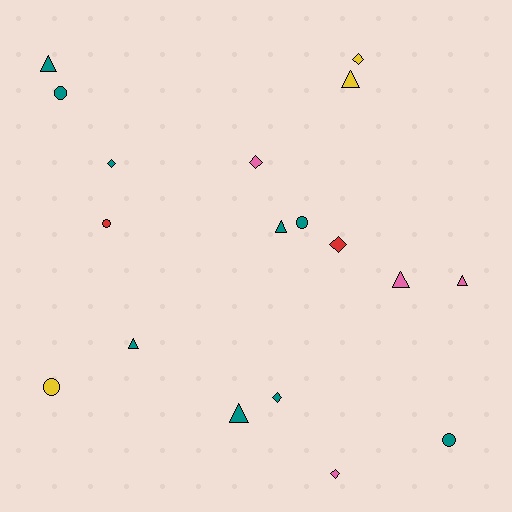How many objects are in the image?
There are 18 objects.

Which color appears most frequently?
Teal, with 9 objects.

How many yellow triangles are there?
There is 1 yellow triangle.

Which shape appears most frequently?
Triangle, with 7 objects.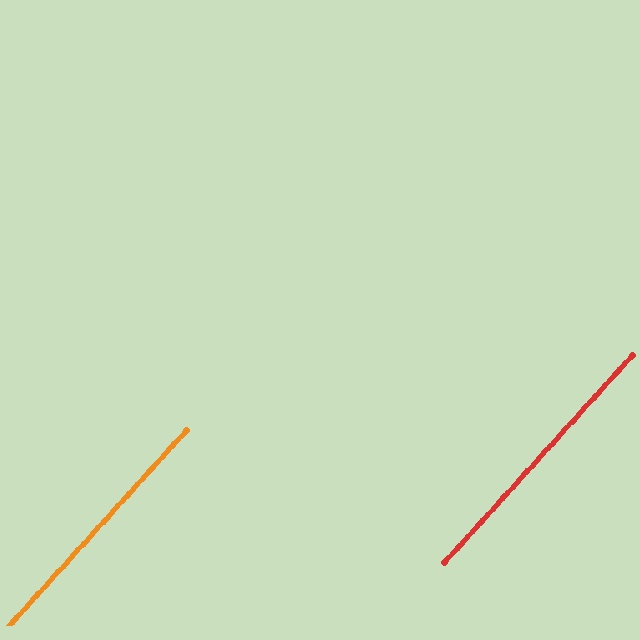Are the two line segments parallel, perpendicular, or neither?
Parallel — their directions differ by only 0.2°.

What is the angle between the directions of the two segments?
Approximately 0 degrees.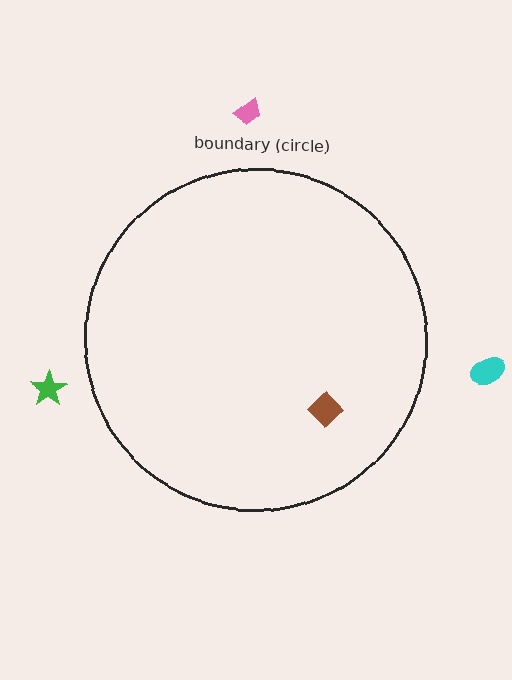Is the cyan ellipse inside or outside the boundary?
Outside.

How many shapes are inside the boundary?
1 inside, 3 outside.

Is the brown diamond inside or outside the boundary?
Inside.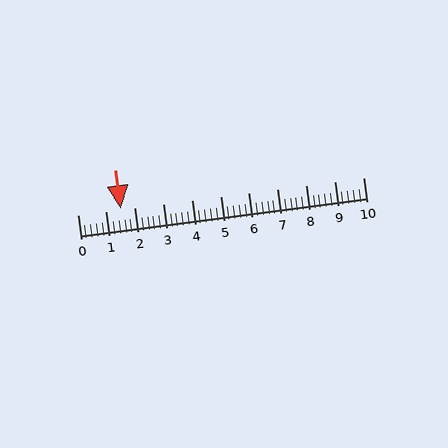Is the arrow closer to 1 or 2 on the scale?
The arrow is closer to 2.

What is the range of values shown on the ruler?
The ruler shows values from 0 to 10.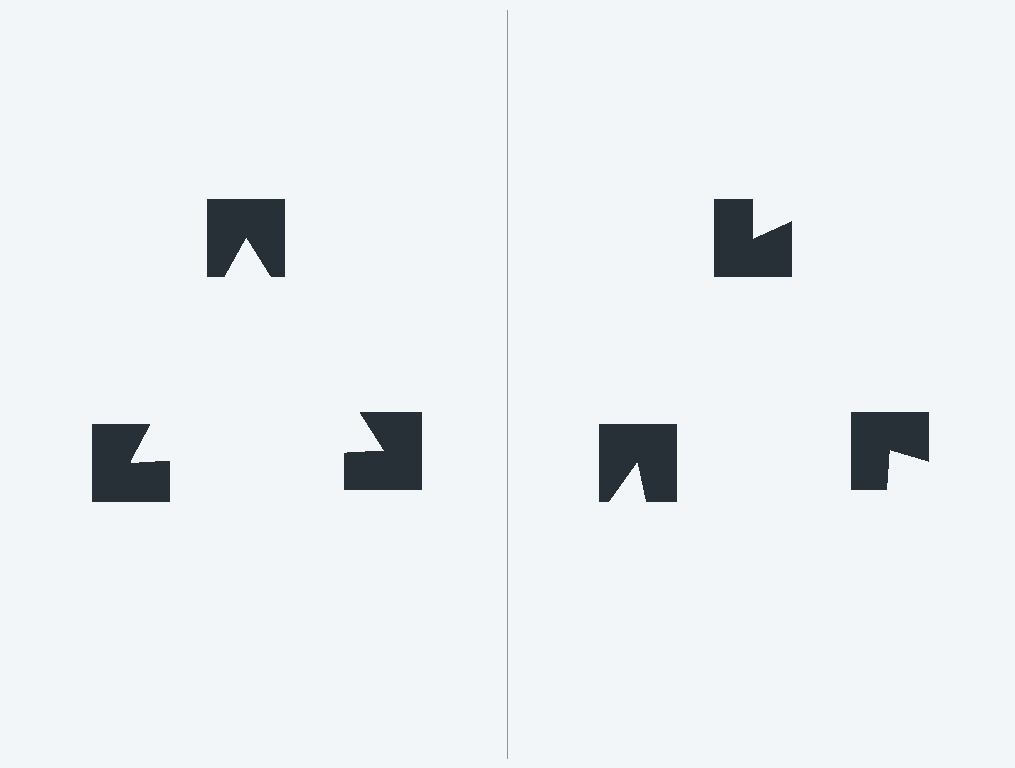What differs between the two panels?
The notched squares are positioned identically on both sides; only the wedge orientations differ. On the left they align to a triangle; on the right they are misaligned.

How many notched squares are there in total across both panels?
6 — 3 on each side.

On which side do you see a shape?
An illusory triangle appears on the left side. On the right side the wedge cuts are rotated, so no coherent shape forms.